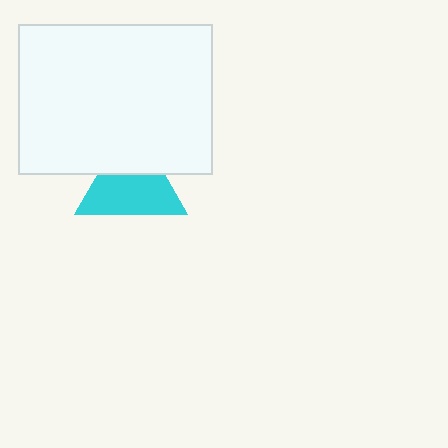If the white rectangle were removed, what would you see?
You would see the complete cyan triangle.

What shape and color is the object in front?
The object in front is a white rectangle.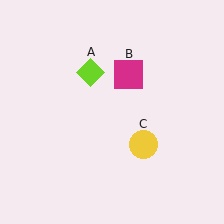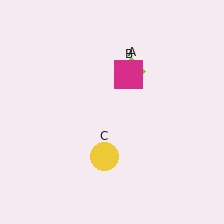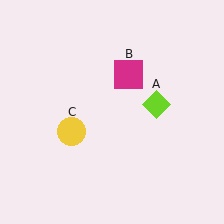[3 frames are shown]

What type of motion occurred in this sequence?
The lime diamond (object A), yellow circle (object C) rotated clockwise around the center of the scene.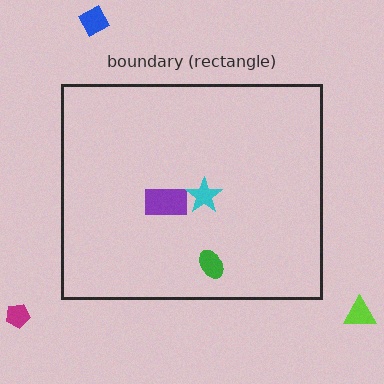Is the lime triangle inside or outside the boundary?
Outside.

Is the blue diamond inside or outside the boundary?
Outside.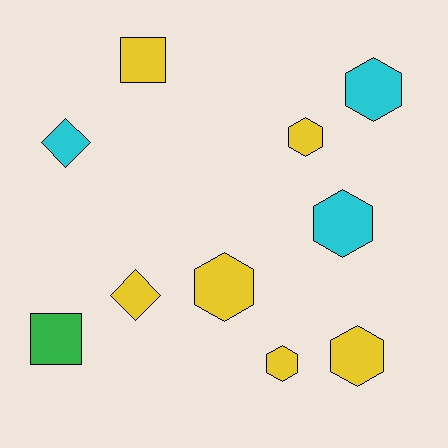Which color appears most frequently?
Yellow, with 6 objects.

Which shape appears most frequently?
Hexagon, with 6 objects.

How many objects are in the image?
There are 10 objects.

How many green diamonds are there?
There are no green diamonds.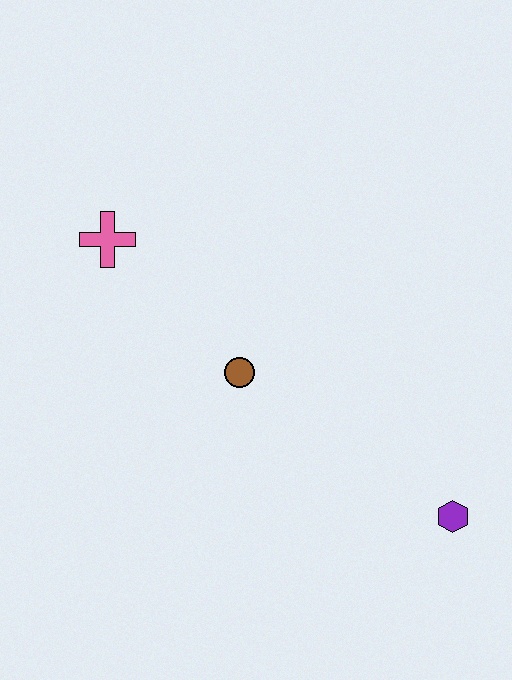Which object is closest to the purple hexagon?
The brown circle is closest to the purple hexagon.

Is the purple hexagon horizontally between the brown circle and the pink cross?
No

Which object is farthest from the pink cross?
The purple hexagon is farthest from the pink cross.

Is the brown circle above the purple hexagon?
Yes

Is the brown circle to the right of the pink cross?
Yes